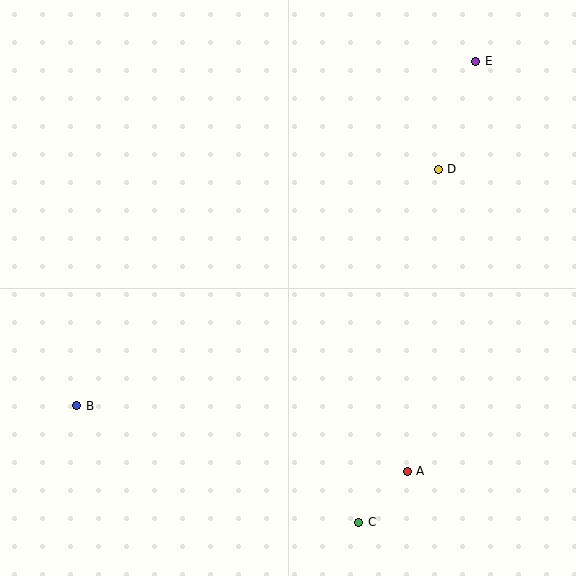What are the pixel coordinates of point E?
Point E is at (476, 61).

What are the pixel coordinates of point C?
Point C is at (359, 522).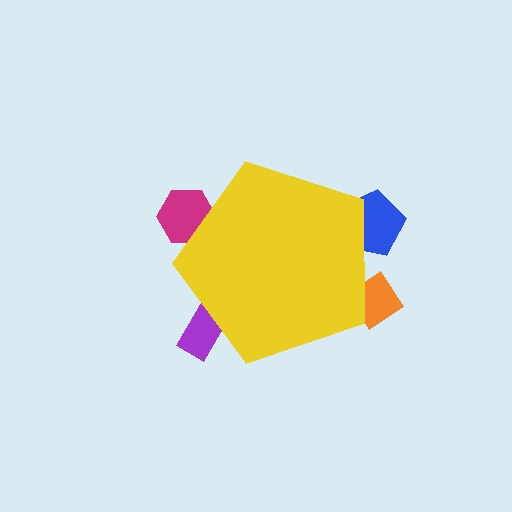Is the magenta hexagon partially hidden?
Yes, the magenta hexagon is partially hidden behind the yellow pentagon.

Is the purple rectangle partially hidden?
Yes, the purple rectangle is partially hidden behind the yellow pentagon.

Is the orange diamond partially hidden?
Yes, the orange diamond is partially hidden behind the yellow pentagon.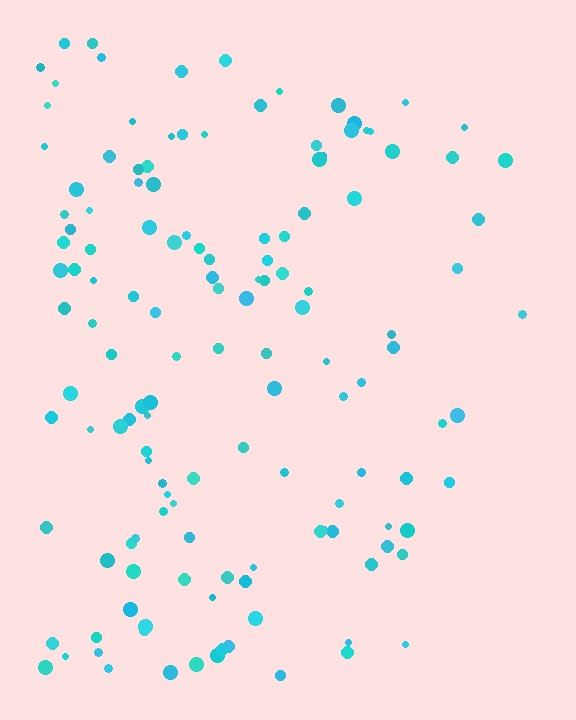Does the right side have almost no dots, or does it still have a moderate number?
Still a moderate number, just noticeably fewer than the left.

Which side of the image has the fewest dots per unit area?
The right.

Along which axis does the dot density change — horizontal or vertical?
Horizontal.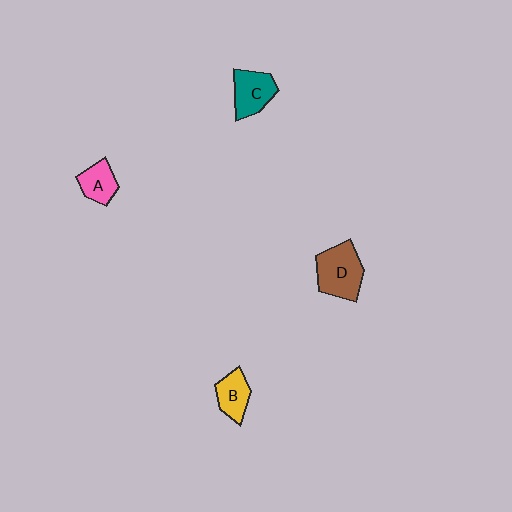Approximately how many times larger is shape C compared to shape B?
Approximately 1.2 times.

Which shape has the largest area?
Shape D (brown).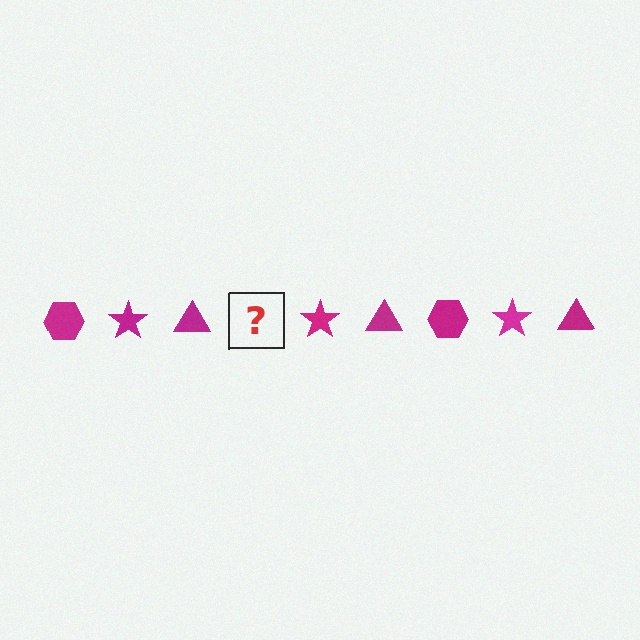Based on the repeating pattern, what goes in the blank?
The blank should be a magenta hexagon.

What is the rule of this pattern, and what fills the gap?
The rule is that the pattern cycles through hexagon, star, triangle shapes in magenta. The gap should be filled with a magenta hexagon.